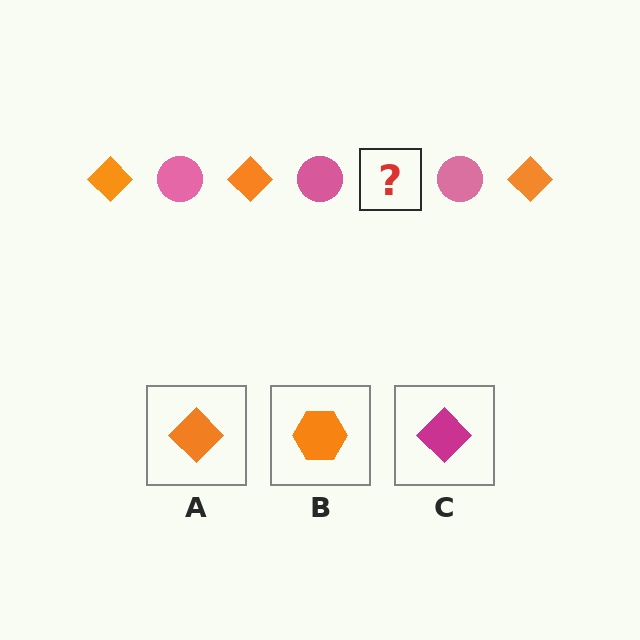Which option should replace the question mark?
Option A.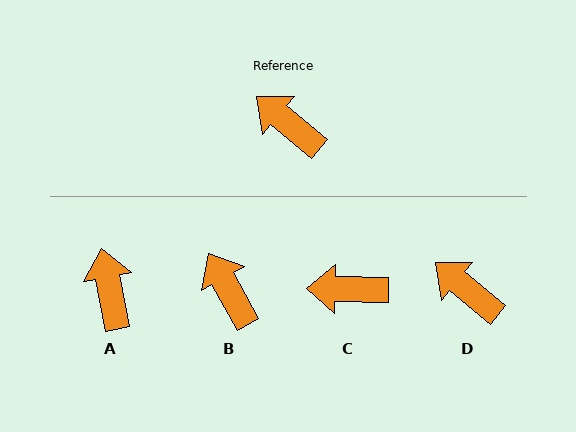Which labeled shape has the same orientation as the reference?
D.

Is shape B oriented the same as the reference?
No, it is off by about 21 degrees.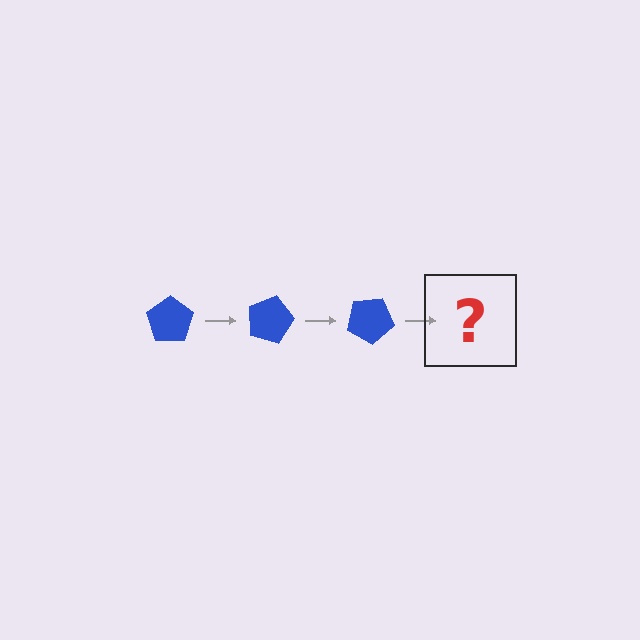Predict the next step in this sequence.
The next step is a blue pentagon rotated 45 degrees.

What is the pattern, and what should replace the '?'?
The pattern is that the pentagon rotates 15 degrees each step. The '?' should be a blue pentagon rotated 45 degrees.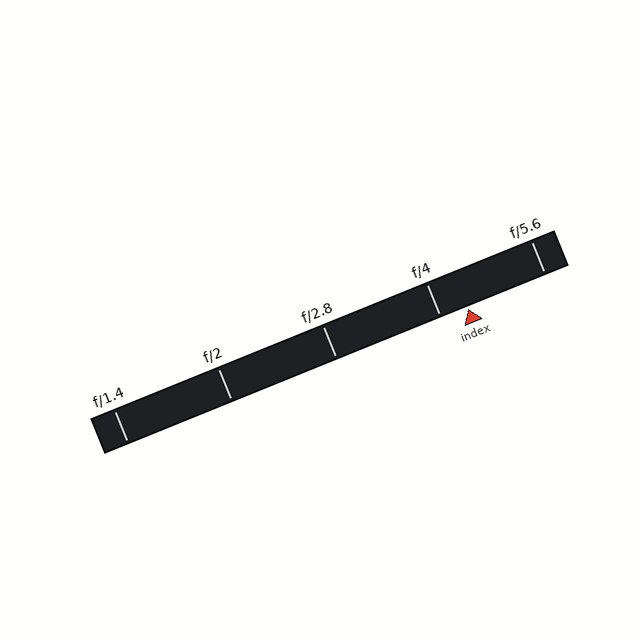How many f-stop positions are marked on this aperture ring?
There are 5 f-stop positions marked.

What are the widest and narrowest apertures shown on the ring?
The widest aperture shown is f/1.4 and the narrowest is f/5.6.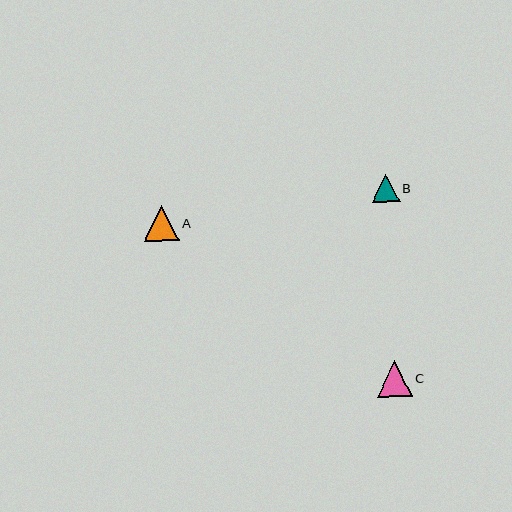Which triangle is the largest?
Triangle C is the largest with a size of approximately 36 pixels.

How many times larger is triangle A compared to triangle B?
Triangle A is approximately 1.3 times the size of triangle B.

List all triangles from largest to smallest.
From largest to smallest: C, A, B.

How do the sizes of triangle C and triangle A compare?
Triangle C and triangle A are approximately the same size.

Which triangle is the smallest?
Triangle B is the smallest with a size of approximately 28 pixels.